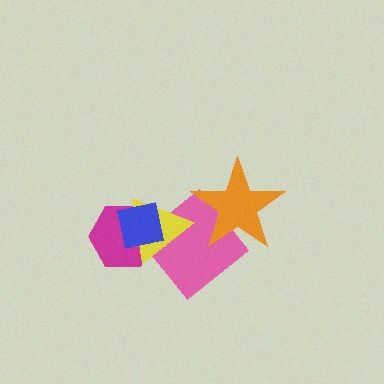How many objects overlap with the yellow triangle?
3 objects overlap with the yellow triangle.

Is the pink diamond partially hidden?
Yes, it is partially covered by another shape.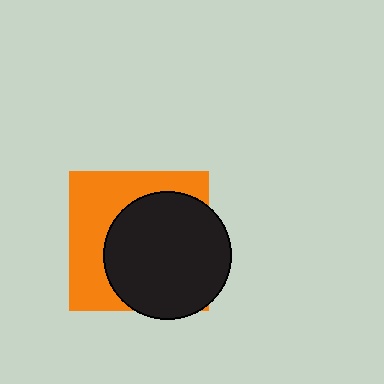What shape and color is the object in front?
The object in front is a black circle.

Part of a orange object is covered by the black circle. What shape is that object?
It is a square.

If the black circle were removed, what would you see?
You would see the complete orange square.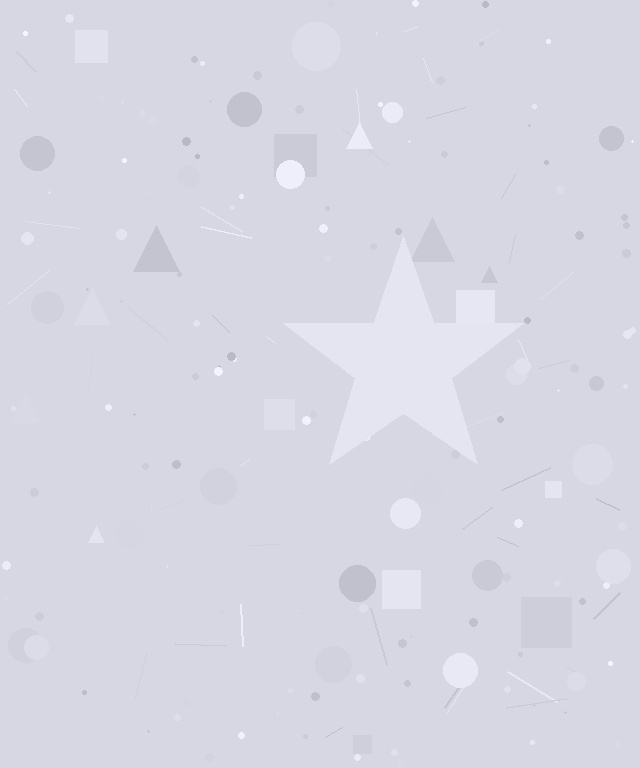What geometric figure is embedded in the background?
A star is embedded in the background.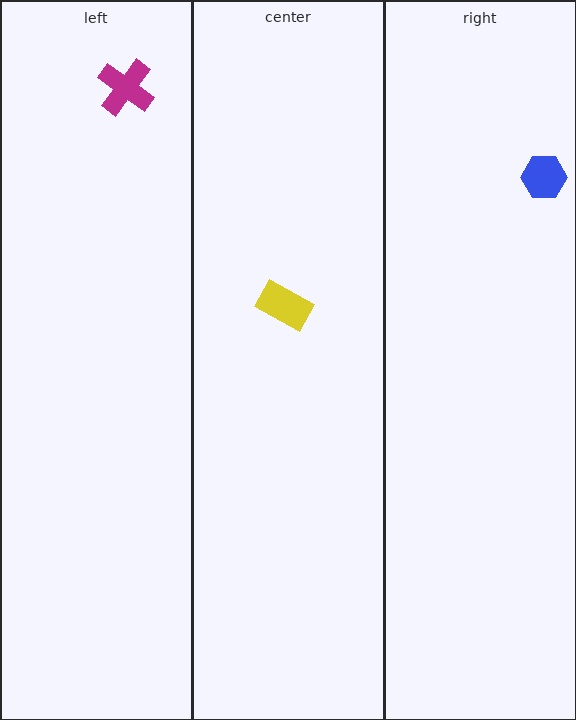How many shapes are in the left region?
1.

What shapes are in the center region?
The yellow rectangle.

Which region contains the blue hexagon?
The right region.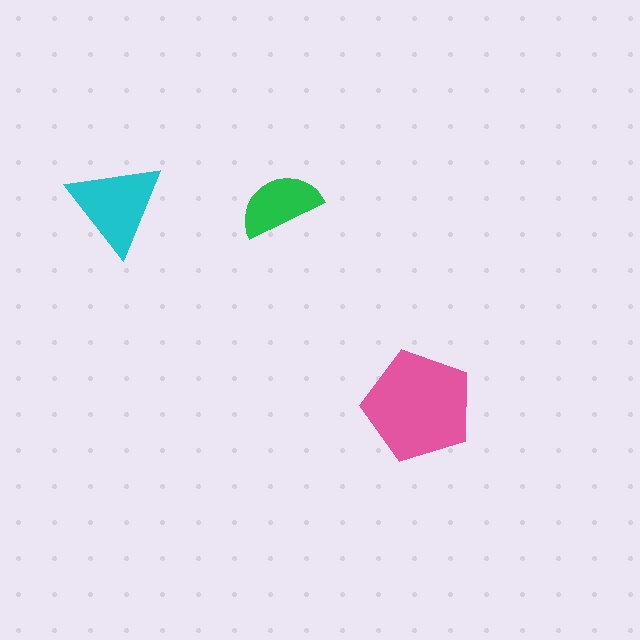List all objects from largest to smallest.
The pink pentagon, the cyan triangle, the green semicircle.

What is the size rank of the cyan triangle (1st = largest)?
2nd.